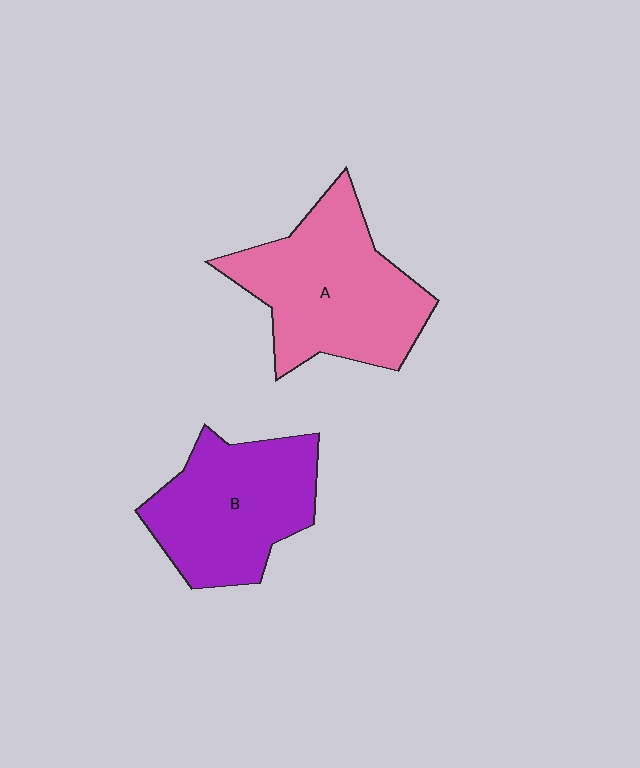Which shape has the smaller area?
Shape B (purple).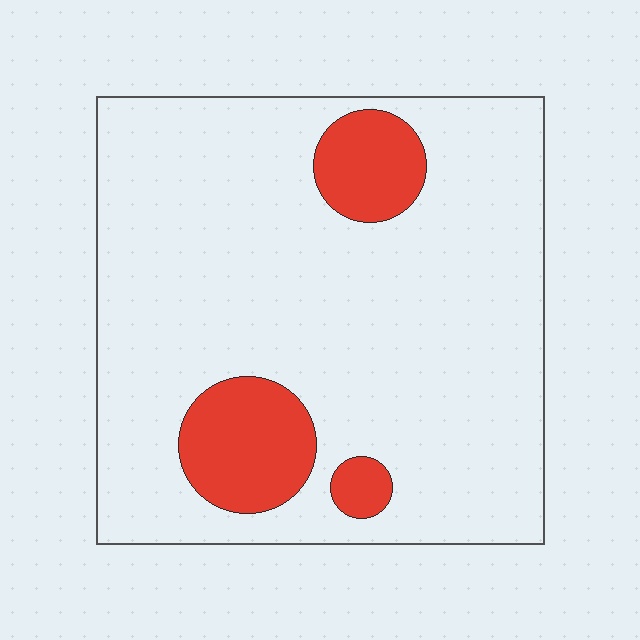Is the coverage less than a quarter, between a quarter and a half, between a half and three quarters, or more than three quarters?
Less than a quarter.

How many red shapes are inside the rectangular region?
3.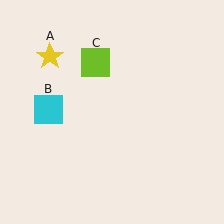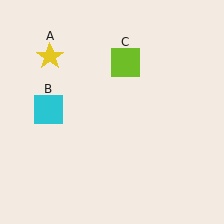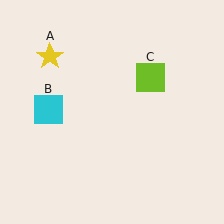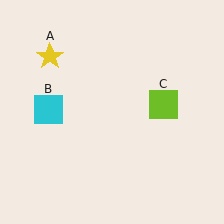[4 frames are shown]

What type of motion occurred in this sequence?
The lime square (object C) rotated clockwise around the center of the scene.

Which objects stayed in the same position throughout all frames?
Yellow star (object A) and cyan square (object B) remained stationary.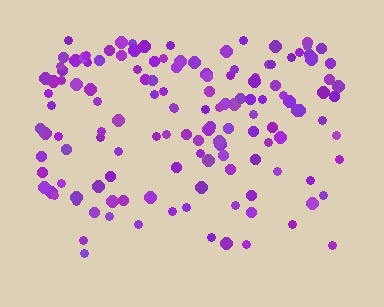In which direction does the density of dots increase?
From bottom to top, with the top side densest.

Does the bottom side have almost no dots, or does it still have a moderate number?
Still a moderate number, just noticeably fewer than the top.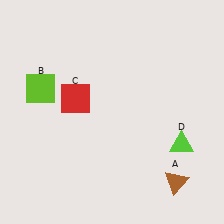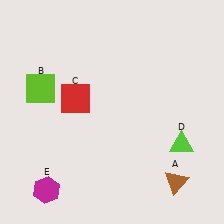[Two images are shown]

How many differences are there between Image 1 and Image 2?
There is 1 difference between the two images.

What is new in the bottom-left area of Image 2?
A magenta hexagon (E) was added in the bottom-left area of Image 2.